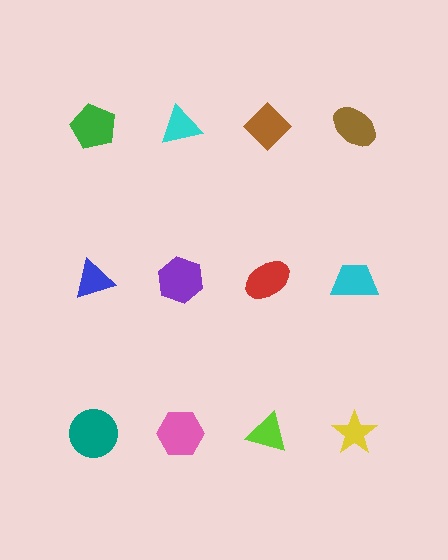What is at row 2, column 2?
A purple hexagon.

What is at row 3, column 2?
A pink hexagon.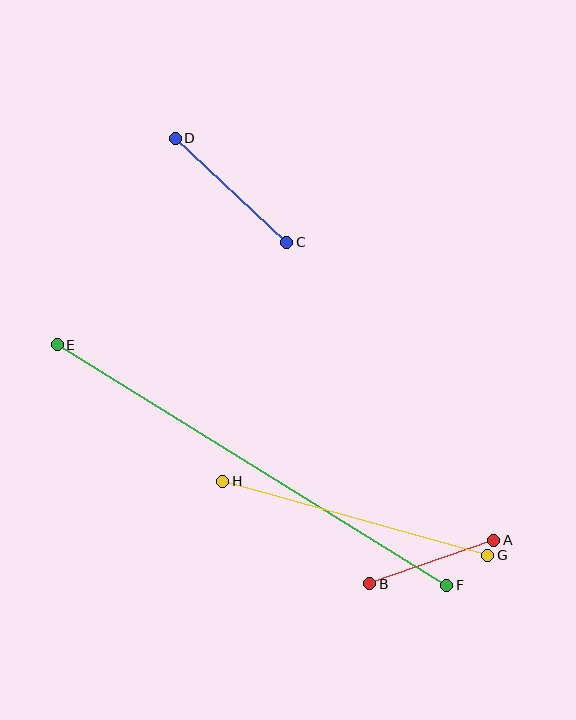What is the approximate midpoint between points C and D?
The midpoint is at approximately (231, 190) pixels.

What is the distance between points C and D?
The distance is approximately 152 pixels.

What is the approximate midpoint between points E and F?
The midpoint is at approximately (252, 465) pixels.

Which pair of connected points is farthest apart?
Points E and F are farthest apart.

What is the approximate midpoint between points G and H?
The midpoint is at approximately (355, 518) pixels.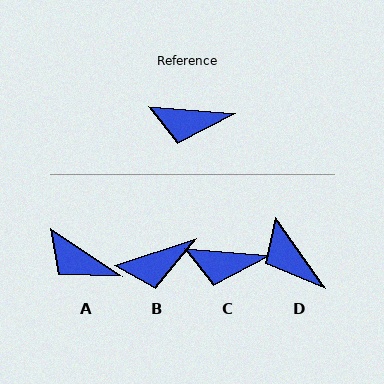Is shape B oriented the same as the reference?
No, it is off by about 23 degrees.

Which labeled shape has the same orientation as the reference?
C.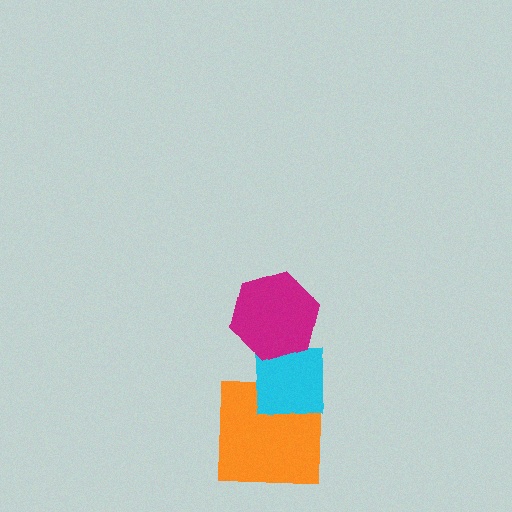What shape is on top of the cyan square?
The magenta hexagon is on top of the cyan square.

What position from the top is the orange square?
The orange square is 3rd from the top.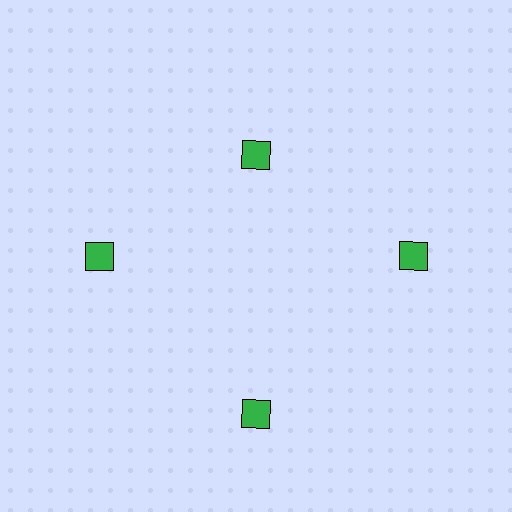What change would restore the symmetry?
The symmetry would be restored by moving it outward, back onto the ring so that all 4 diamonds sit at equal angles and equal distance from the center.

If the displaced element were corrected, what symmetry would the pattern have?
It would have 4-fold rotational symmetry — the pattern would map onto itself every 90 degrees.